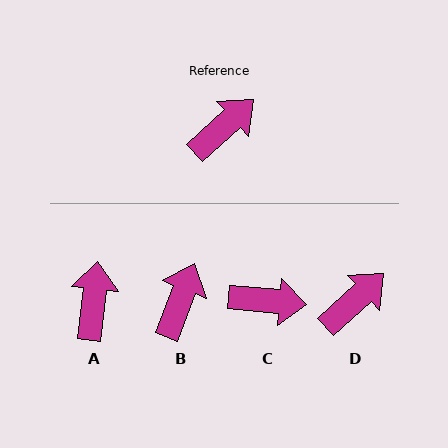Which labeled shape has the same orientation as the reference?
D.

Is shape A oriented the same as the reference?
No, it is off by about 41 degrees.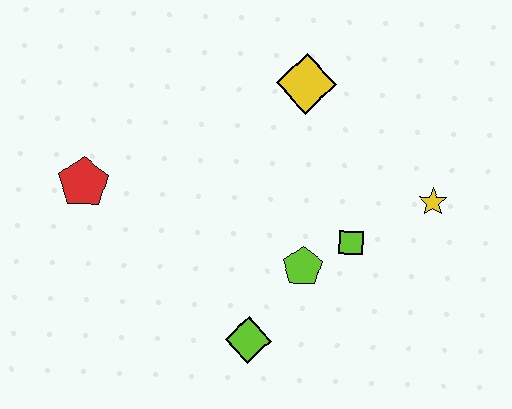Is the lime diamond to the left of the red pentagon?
No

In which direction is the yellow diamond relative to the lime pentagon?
The yellow diamond is above the lime pentagon.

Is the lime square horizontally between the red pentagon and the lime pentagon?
No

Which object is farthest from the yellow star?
The red pentagon is farthest from the yellow star.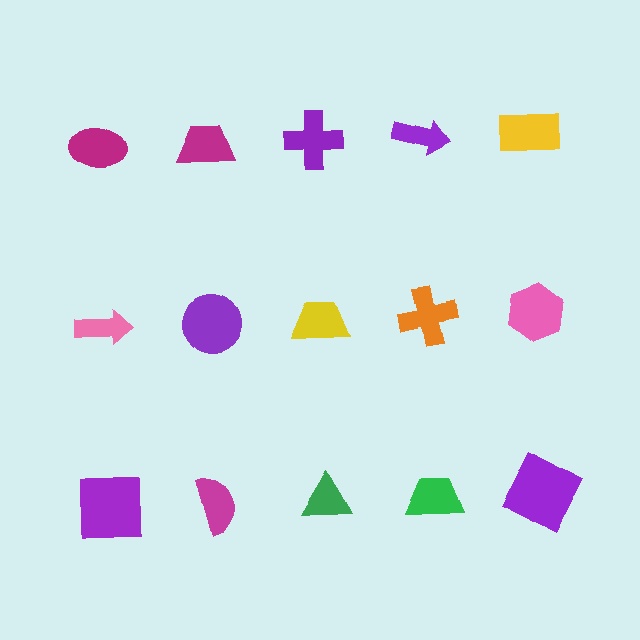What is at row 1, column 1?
A magenta ellipse.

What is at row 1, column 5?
A yellow rectangle.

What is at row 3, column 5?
A purple square.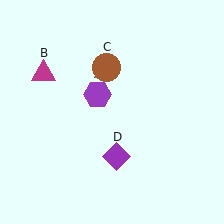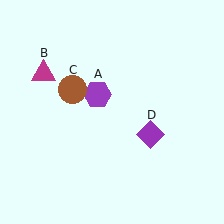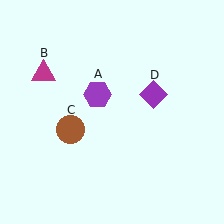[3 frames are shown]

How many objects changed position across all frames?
2 objects changed position: brown circle (object C), purple diamond (object D).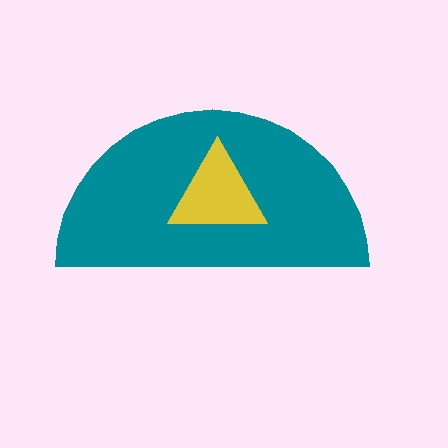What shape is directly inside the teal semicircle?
The yellow triangle.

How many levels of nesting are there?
2.